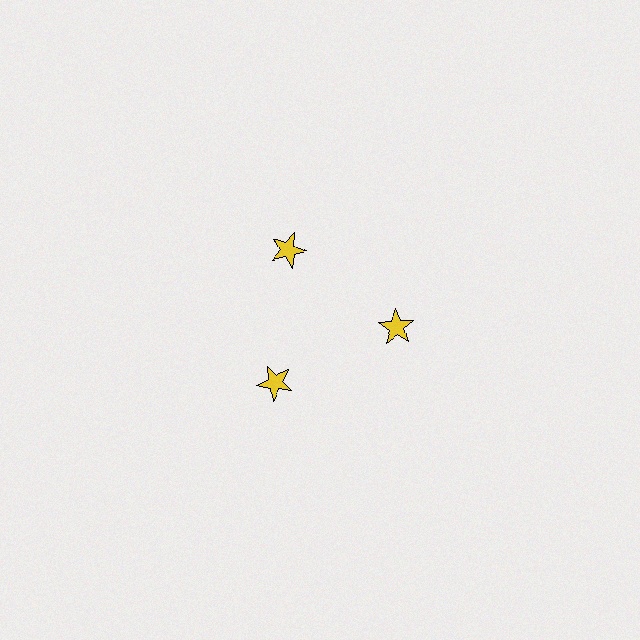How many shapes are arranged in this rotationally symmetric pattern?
There are 3 shapes, arranged in 3 groups of 1.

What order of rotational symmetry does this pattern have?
This pattern has 3-fold rotational symmetry.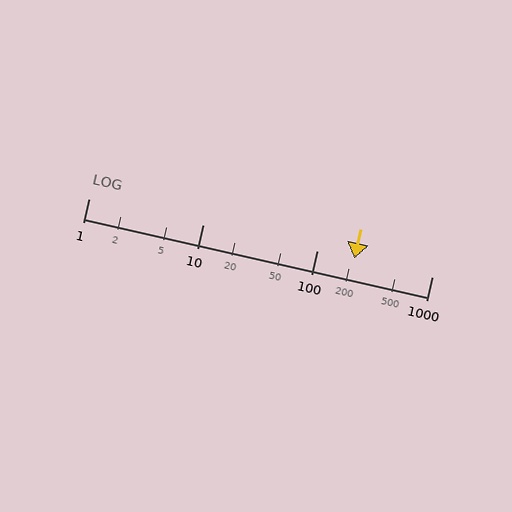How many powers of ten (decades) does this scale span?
The scale spans 3 decades, from 1 to 1000.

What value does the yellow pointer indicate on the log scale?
The pointer indicates approximately 210.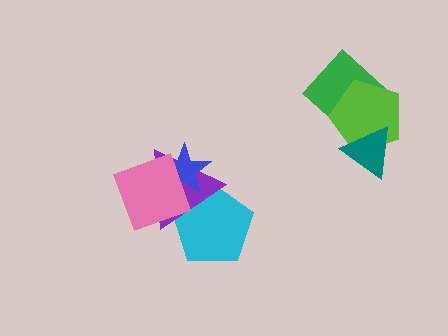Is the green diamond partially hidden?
Yes, it is partially covered by another shape.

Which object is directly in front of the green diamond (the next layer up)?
The lime pentagon is directly in front of the green diamond.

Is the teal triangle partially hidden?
No, no other shape covers it.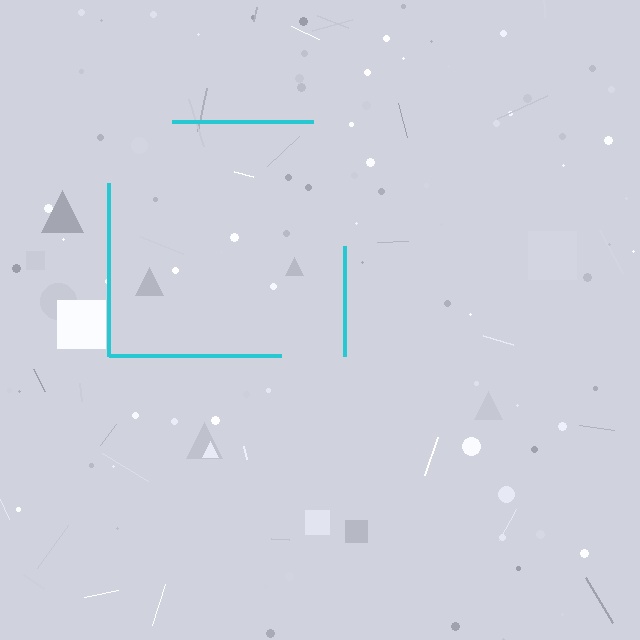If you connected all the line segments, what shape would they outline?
They would outline a square.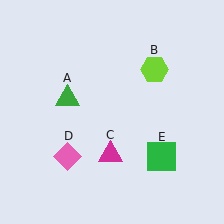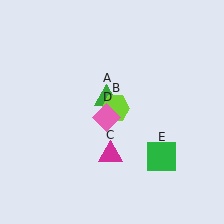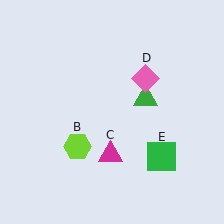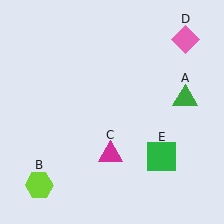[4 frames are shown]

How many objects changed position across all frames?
3 objects changed position: green triangle (object A), lime hexagon (object B), pink diamond (object D).